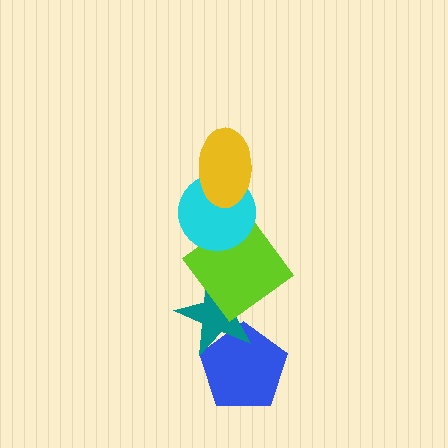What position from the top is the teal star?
The teal star is 4th from the top.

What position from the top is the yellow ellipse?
The yellow ellipse is 1st from the top.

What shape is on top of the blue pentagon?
The teal star is on top of the blue pentagon.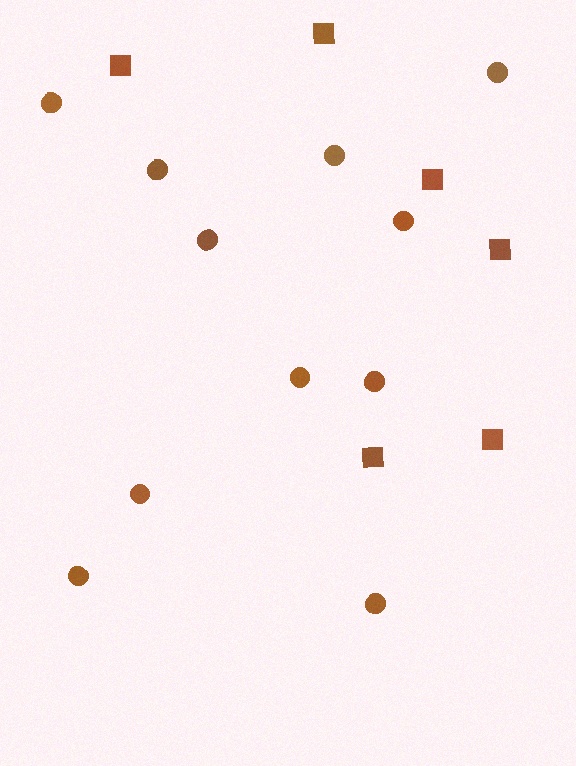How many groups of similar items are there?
There are 2 groups: one group of squares (6) and one group of circles (11).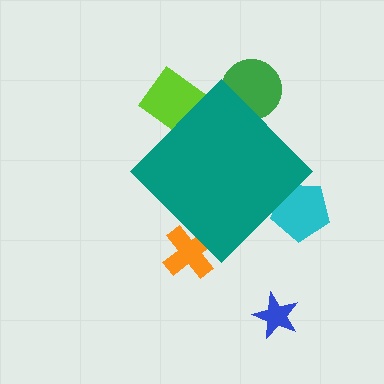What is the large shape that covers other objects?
A teal diamond.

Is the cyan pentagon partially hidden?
Yes, the cyan pentagon is partially hidden behind the teal diamond.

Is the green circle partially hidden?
Yes, the green circle is partially hidden behind the teal diamond.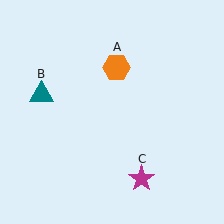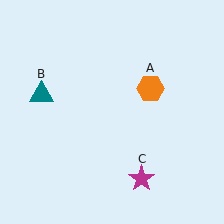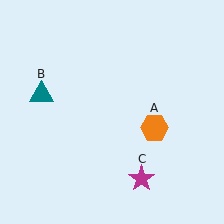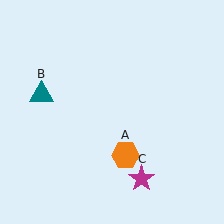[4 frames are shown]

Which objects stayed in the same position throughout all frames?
Teal triangle (object B) and magenta star (object C) remained stationary.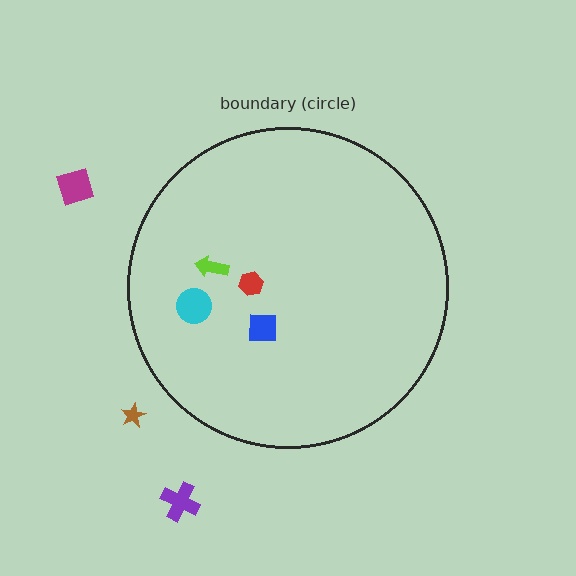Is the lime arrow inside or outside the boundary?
Inside.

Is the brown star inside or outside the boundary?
Outside.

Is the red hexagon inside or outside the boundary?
Inside.